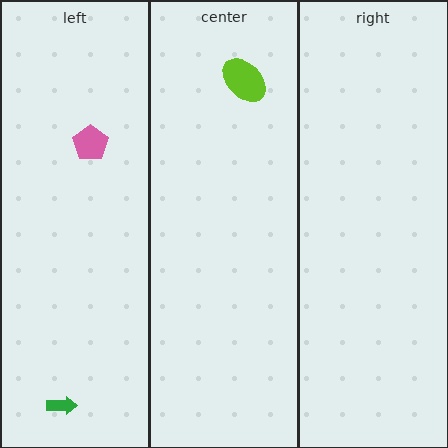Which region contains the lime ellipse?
The center region.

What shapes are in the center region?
The lime ellipse.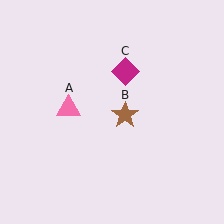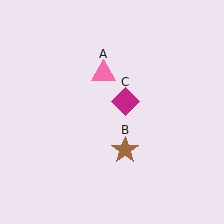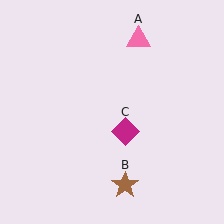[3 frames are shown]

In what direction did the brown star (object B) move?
The brown star (object B) moved down.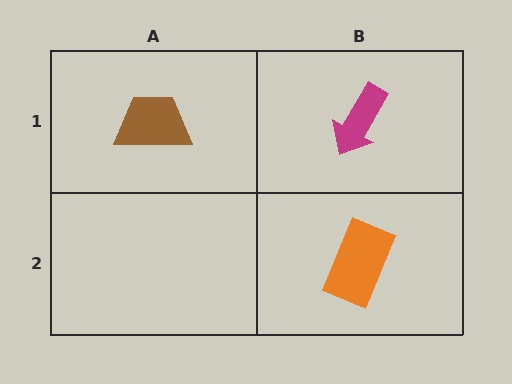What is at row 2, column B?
An orange rectangle.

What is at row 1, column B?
A magenta arrow.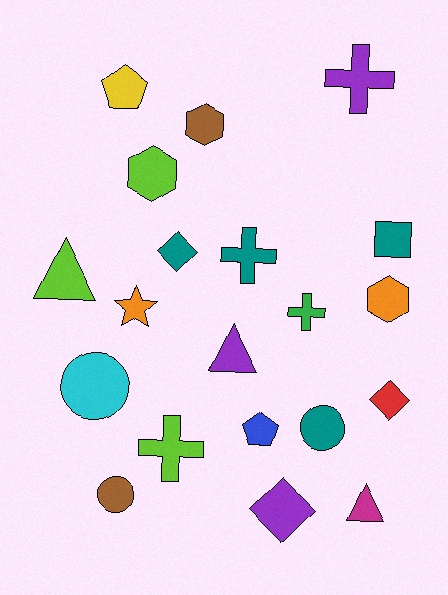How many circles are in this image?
There are 3 circles.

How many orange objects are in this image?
There are 2 orange objects.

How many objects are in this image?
There are 20 objects.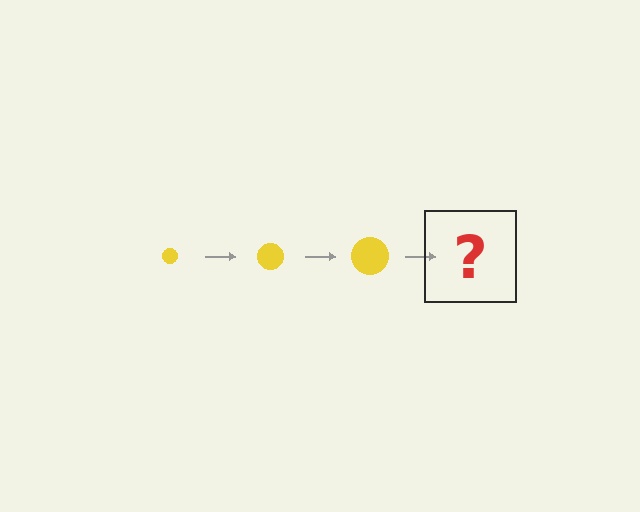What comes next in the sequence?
The next element should be a yellow circle, larger than the previous one.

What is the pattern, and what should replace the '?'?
The pattern is that the circle gets progressively larger each step. The '?' should be a yellow circle, larger than the previous one.